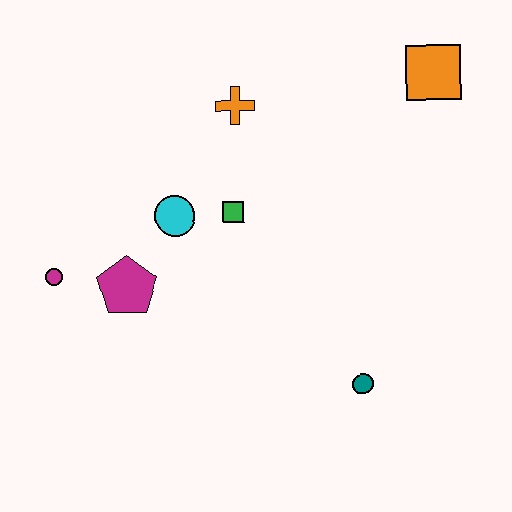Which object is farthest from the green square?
The orange square is farthest from the green square.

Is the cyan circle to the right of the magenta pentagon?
Yes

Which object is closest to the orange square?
The orange cross is closest to the orange square.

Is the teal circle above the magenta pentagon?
No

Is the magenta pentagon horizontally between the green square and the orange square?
No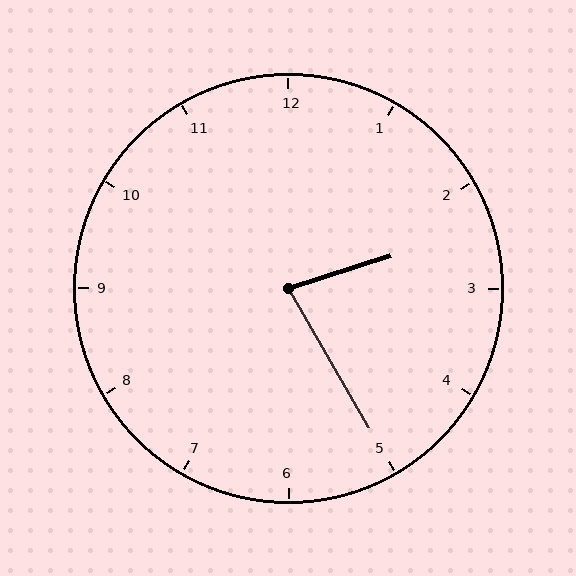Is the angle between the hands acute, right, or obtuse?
It is acute.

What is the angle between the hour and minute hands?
Approximately 78 degrees.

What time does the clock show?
2:25.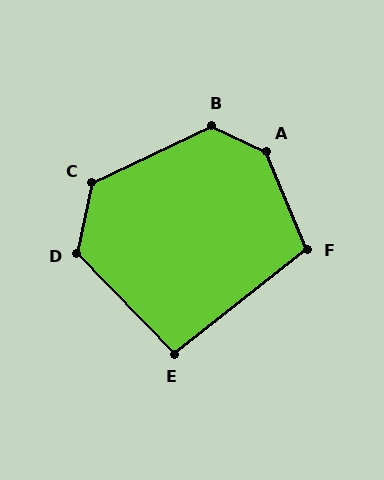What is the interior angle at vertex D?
Approximately 124 degrees (obtuse).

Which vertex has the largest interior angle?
A, at approximately 138 degrees.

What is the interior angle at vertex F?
Approximately 106 degrees (obtuse).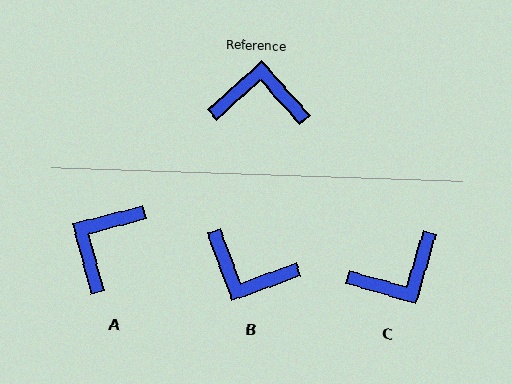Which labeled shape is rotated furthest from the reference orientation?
B, about 158 degrees away.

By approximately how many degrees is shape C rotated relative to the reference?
Approximately 148 degrees clockwise.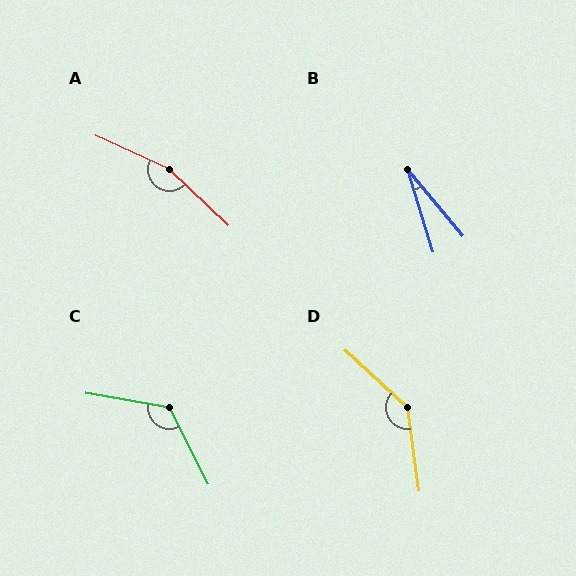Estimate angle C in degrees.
Approximately 127 degrees.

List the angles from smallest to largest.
B (23°), C (127°), D (141°), A (161°).